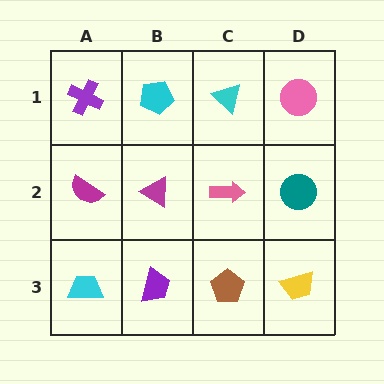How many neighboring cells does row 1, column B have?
3.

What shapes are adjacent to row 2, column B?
A cyan pentagon (row 1, column B), a purple trapezoid (row 3, column B), a magenta semicircle (row 2, column A), a pink arrow (row 2, column C).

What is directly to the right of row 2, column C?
A teal circle.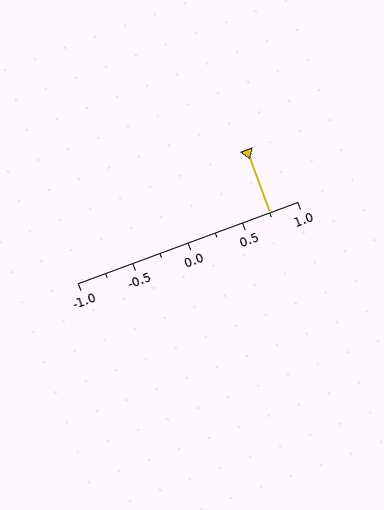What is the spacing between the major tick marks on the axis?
The major ticks are spaced 0.5 apart.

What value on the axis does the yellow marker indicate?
The marker indicates approximately 0.75.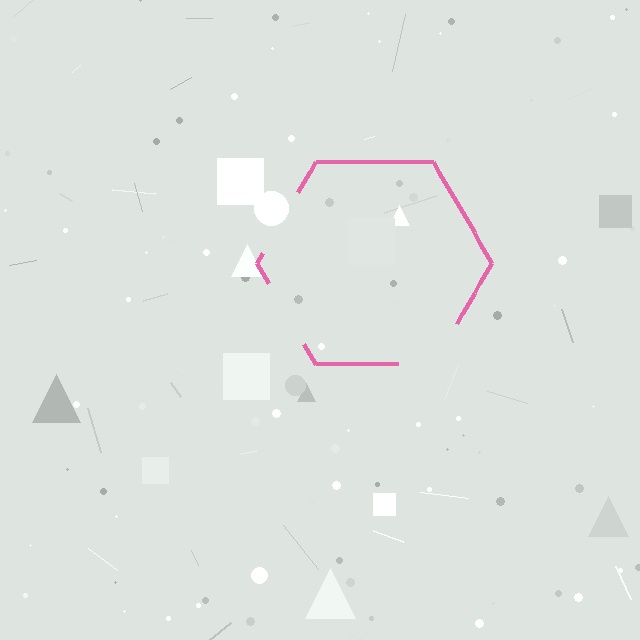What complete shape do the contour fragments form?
The contour fragments form a hexagon.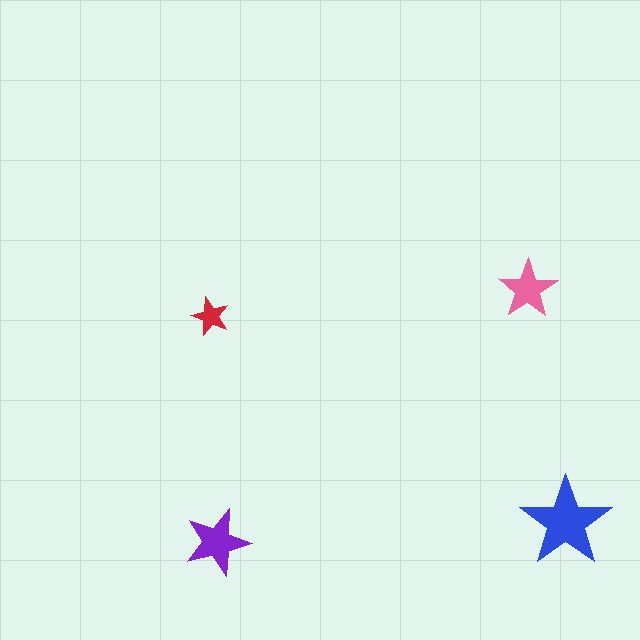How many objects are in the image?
There are 4 objects in the image.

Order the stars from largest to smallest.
the blue one, the purple one, the pink one, the red one.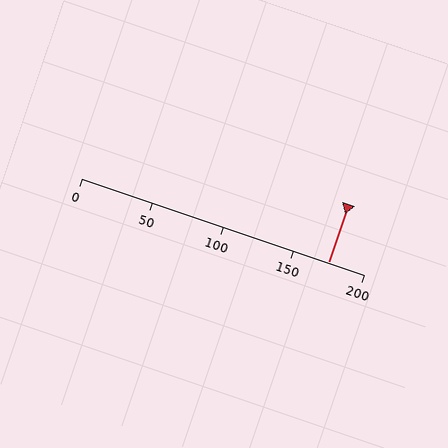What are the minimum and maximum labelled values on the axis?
The axis runs from 0 to 200.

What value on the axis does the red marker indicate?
The marker indicates approximately 175.